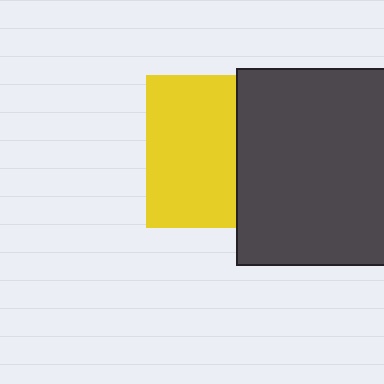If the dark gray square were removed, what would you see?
You would see the complete yellow square.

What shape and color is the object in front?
The object in front is a dark gray square.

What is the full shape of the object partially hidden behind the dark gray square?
The partially hidden object is a yellow square.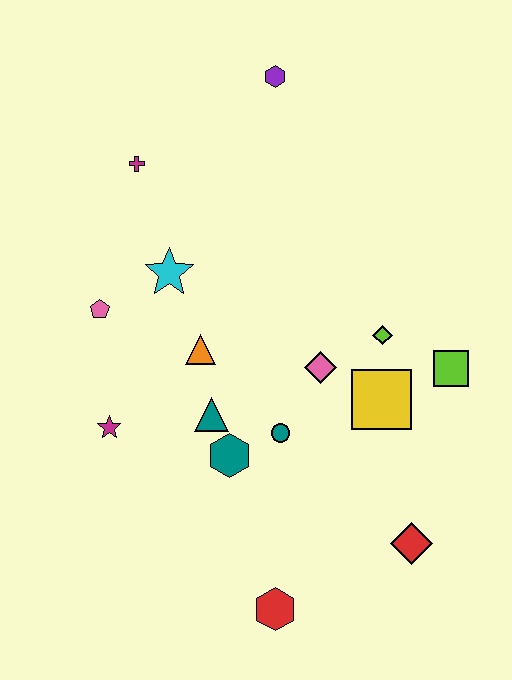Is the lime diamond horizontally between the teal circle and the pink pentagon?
No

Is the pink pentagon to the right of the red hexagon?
No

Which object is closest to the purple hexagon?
The magenta cross is closest to the purple hexagon.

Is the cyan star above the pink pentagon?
Yes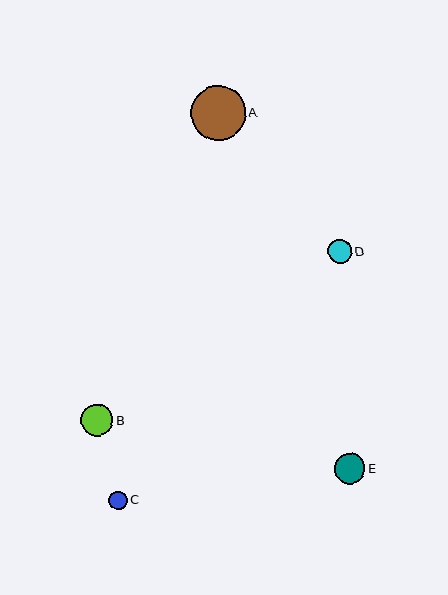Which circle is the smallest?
Circle C is the smallest with a size of approximately 18 pixels.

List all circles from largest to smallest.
From largest to smallest: A, B, E, D, C.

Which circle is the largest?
Circle A is the largest with a size of approximately 55 pixels.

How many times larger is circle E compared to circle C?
Circle E is approximately 1.7 times the size of circle C.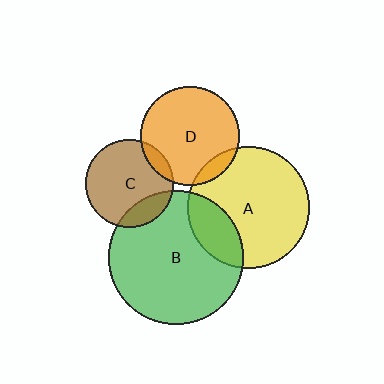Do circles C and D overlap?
Yes.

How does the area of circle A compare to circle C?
Approximately 1.9 times.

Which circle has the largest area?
Circle B (green).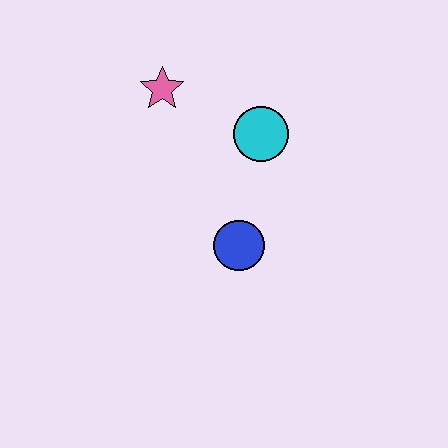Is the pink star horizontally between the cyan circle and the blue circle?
No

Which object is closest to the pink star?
The cyan circle is closest to the pink star.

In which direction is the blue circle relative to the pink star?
The blue circle is below the pink star.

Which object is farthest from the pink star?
The blue circle is farthest from the pink star.